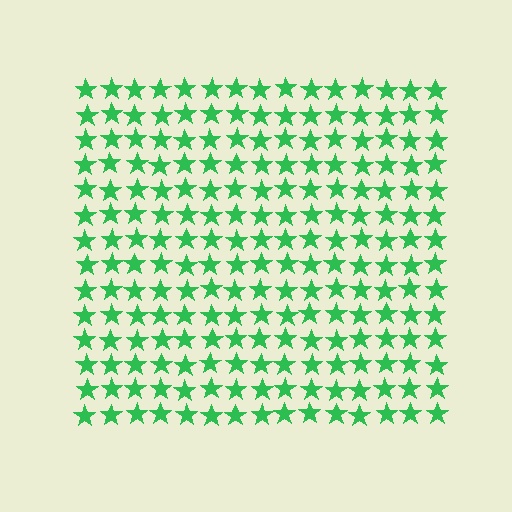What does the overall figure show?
The overall figure shows a square.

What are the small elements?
The small elements are stars.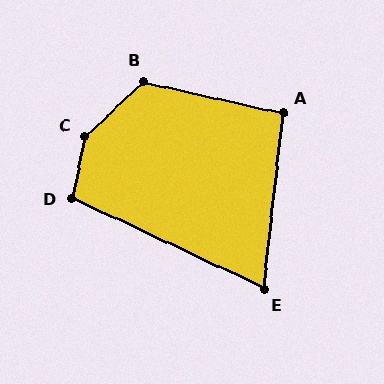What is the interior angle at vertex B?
Approximately 124 degrees (obtuse).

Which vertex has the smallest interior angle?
E, at approximately 71 degrees.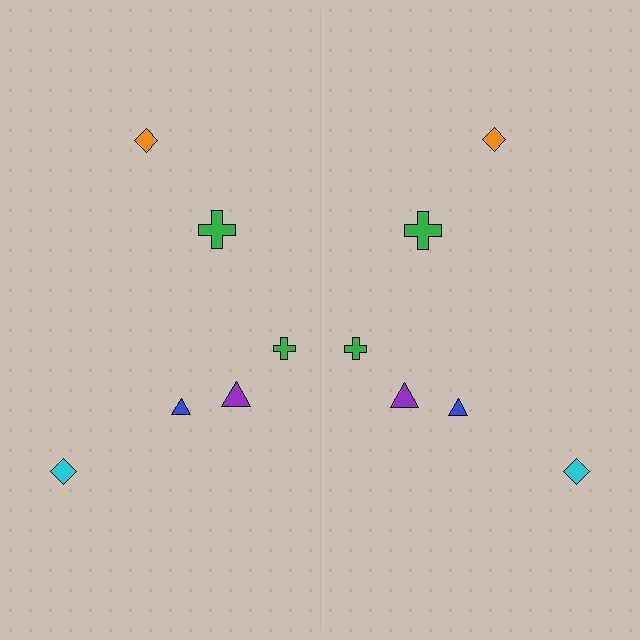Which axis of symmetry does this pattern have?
The pattern has a vertical axis of symmetry running through the center of the image.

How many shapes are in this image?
There are 12 shapes in this image.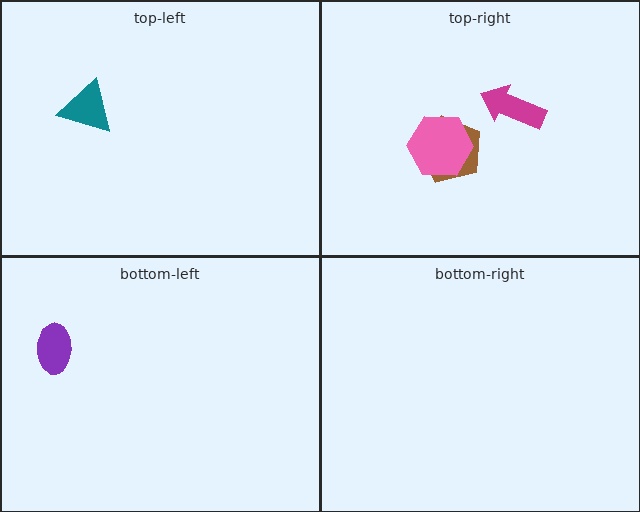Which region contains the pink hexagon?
The top-right region.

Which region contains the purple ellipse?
The bottom-left region.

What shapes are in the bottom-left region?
The purple ellipse.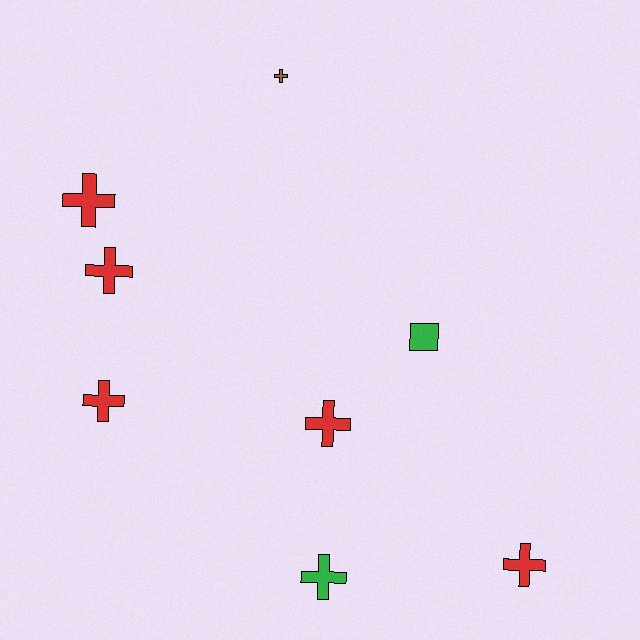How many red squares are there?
There are no red squares.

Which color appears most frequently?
Red, with 5 objects.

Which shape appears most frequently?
Cross, with 7 objects.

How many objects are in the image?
There are 8 objects.